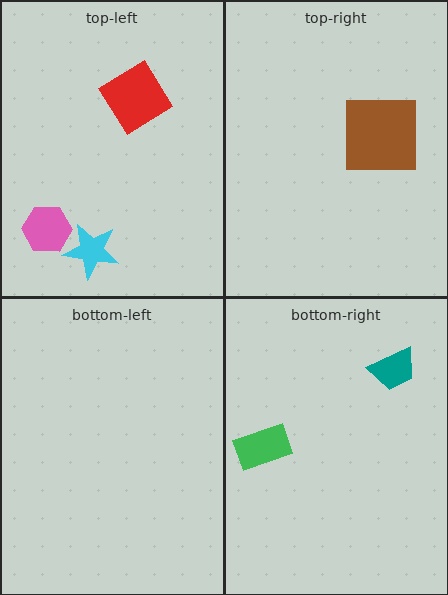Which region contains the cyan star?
The top-left region.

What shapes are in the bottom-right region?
The teal trapezoid, the green rectangle.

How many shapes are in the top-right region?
1.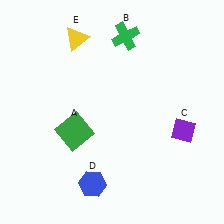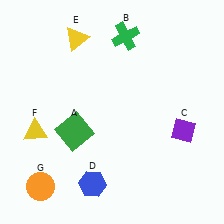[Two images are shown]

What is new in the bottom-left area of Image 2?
An orange circle (G) was added in the bottom-left area of Image 2.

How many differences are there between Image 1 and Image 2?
There are 2 differences between the two images.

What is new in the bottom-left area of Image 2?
A yellow triangle (F) was added in the bottom-left area of Image 2.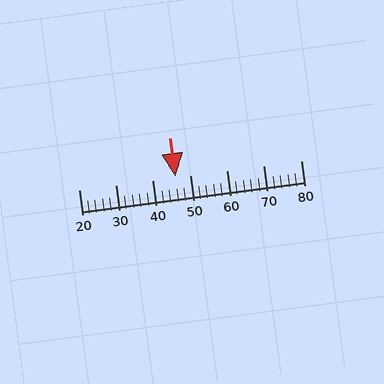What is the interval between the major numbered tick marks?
The major tick marks are spaced 10 units apart.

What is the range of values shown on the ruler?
The ruler shows values from 20 to 80.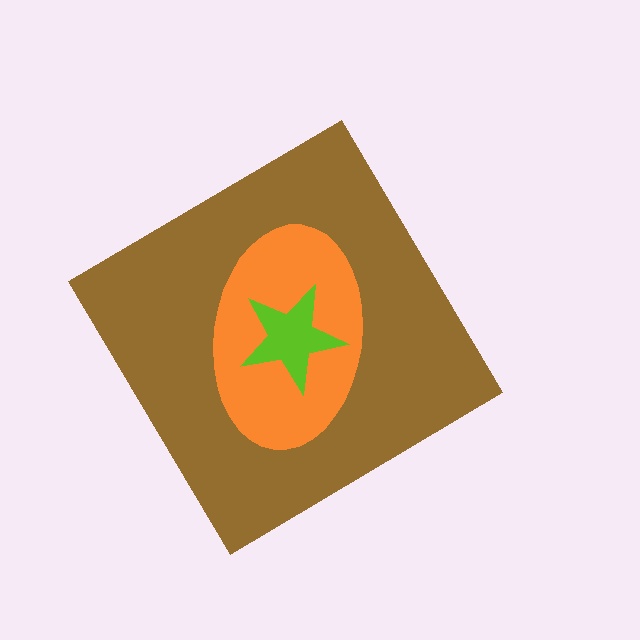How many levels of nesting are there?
3.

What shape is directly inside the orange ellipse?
The lime star.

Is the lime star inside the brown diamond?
Yes.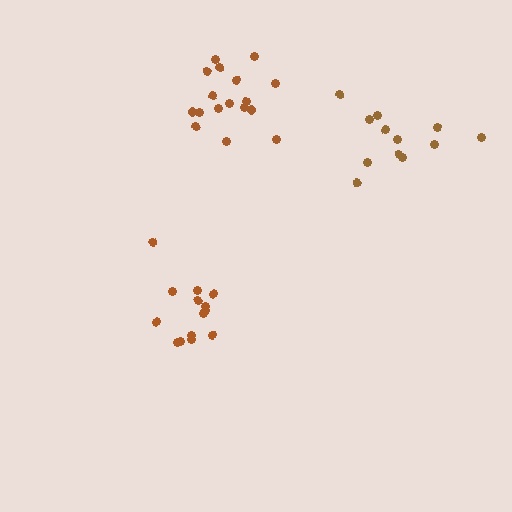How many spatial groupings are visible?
There are 3 spatial groupings.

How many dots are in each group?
Group 1: 17 dots, Group 2: 12 dots, Group 3: 14 dots (43 total).